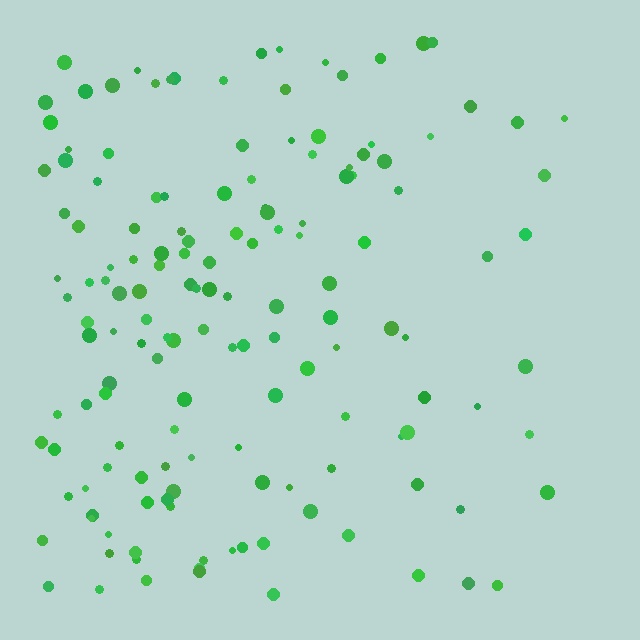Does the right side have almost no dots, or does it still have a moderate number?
Still a moderate number, just noticeably fewer than the left.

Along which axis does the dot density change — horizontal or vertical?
Horizontal.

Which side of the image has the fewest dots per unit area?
The right.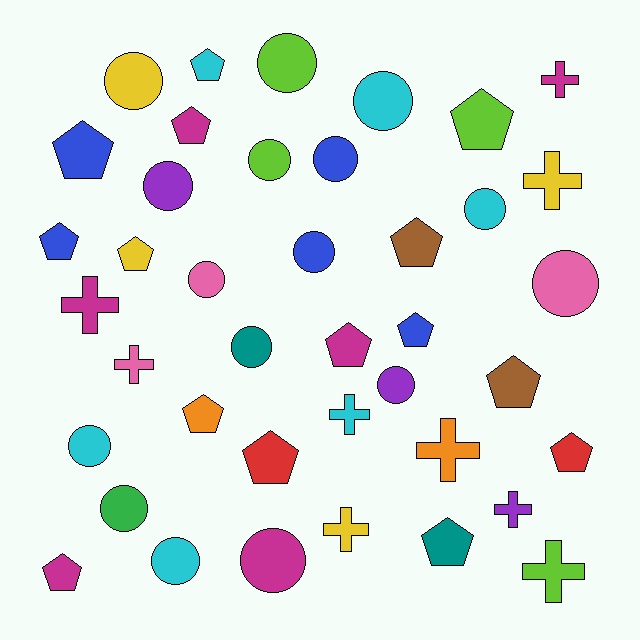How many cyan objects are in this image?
There are 6 cyan objects.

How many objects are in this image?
There are 40 objects.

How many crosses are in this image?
There are 9 crosses.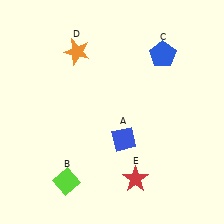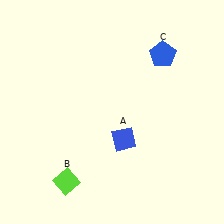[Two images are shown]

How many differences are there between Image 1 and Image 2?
There are 2 differences between the two images.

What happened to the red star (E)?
The red star (E) was removed in Image 2. It was in the bottom-right area of Image 1.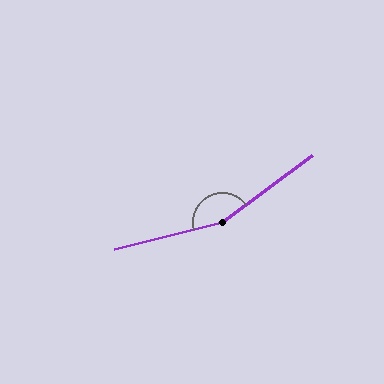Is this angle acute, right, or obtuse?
It is obtuse.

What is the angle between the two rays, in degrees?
Approximately 157 degrees.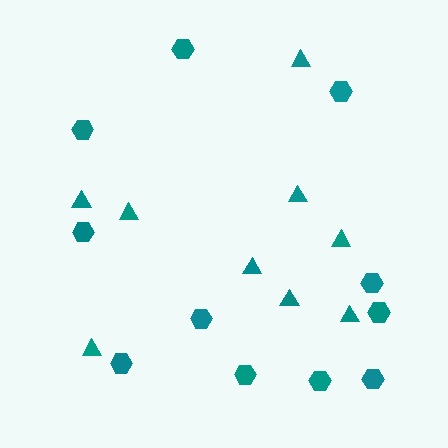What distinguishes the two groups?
There are 2 groups: one group of triangles (9) and one group of hexagons (11).